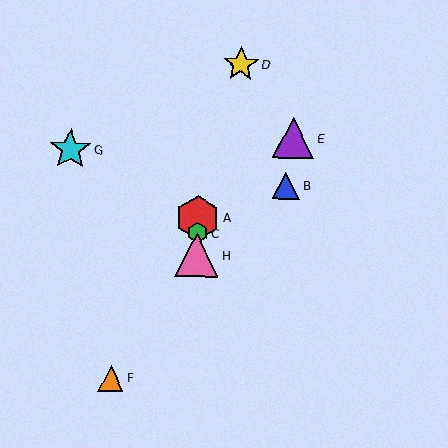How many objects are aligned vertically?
3 objects (A, C, H) are aligned vertically.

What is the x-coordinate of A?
Object A is at x≈198.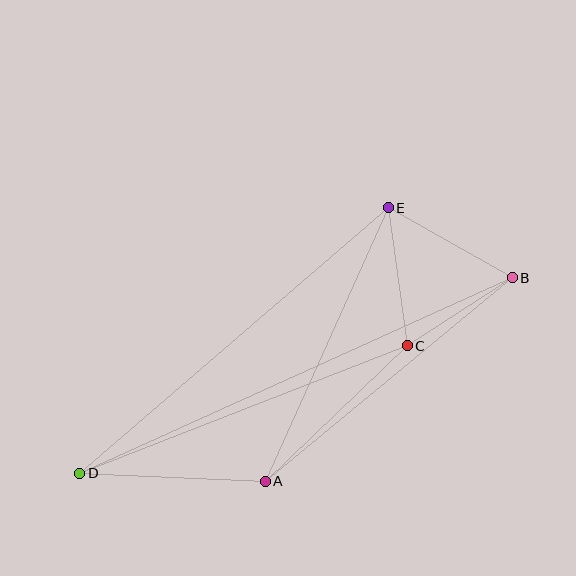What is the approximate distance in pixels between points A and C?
The distance between A and C is approximately 196 pixels.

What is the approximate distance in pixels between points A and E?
The distance between A and E is approximately 300 pixels.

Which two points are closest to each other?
Points B and C are closest to each other.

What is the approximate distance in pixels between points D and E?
The distance between D and E is approximately 407 pixels.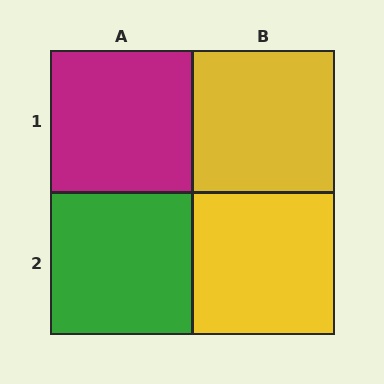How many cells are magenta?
1 cell is magenta.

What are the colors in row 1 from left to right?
Magenta, yellow.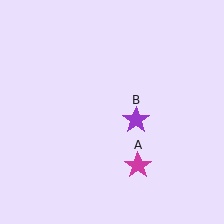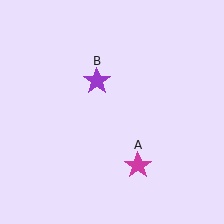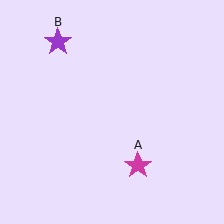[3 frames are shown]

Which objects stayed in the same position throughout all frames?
Magenta star (object A) remained stationary.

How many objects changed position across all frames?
1 object changed position: purple star (object B).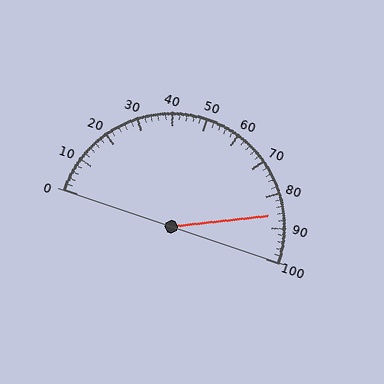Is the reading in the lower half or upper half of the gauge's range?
The reading is in the upper half of the range (0 to 100).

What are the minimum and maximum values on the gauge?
The gauge ranges from 0 to 100.